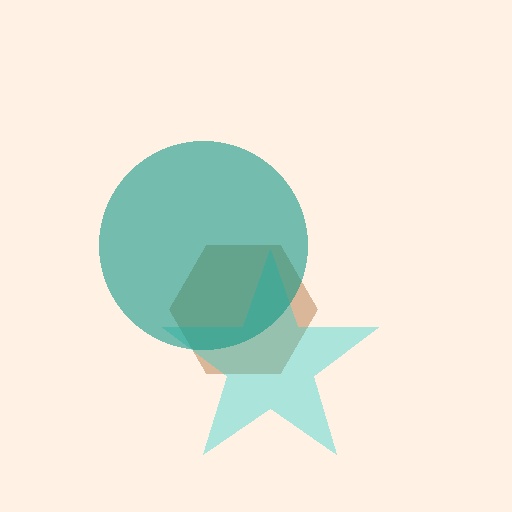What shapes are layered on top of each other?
The layered shapes are: a brown hexagon, a cyan star, a teal circle.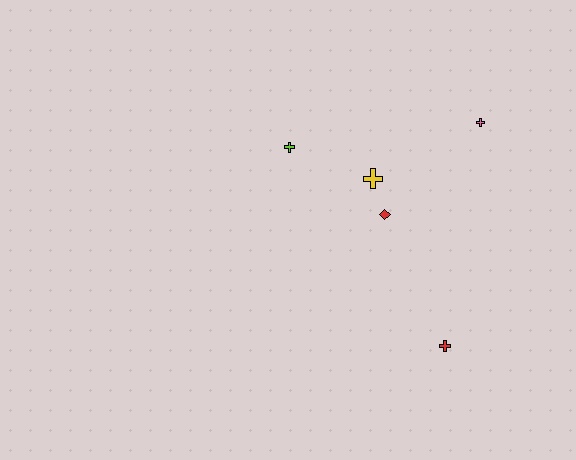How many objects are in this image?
There are 5 objects.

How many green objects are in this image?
There are no green objects.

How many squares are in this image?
There are no squares.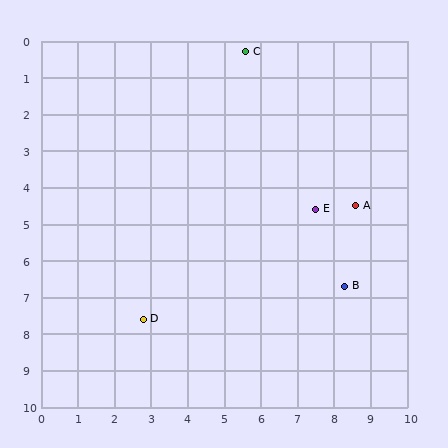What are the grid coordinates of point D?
Point D is at approximately (2.8, 7.6).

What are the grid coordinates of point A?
Point A is at approximately (8.6, 4.5).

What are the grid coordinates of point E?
Point E is at approximately (7.5, 4.6).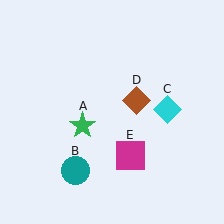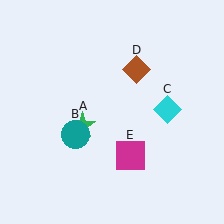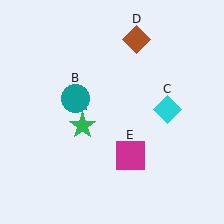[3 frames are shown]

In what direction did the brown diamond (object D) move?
The brown diamond (object D) moved up.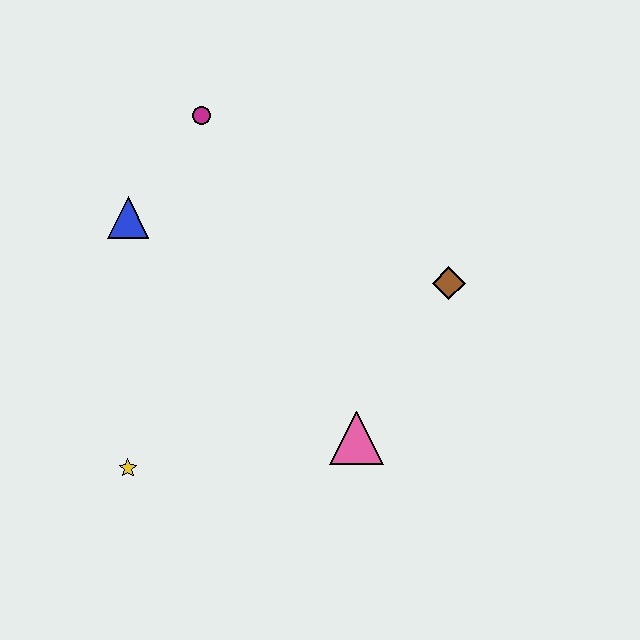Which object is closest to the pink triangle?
The brown diamond is closest to the pink triangle.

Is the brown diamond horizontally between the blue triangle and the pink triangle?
No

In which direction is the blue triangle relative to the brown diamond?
The blue triangle is to the left of the brown diamond.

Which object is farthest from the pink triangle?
The magenta circle is farthest from the pink triangle.